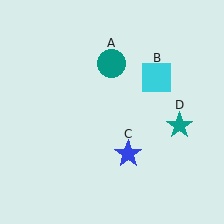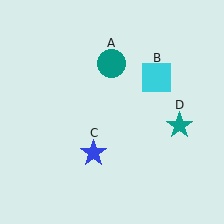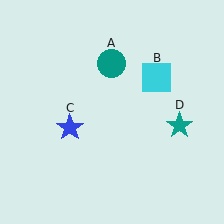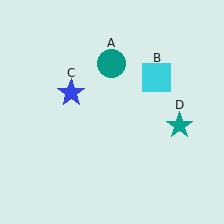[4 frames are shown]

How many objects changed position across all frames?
1 object changed position: blue star (object C).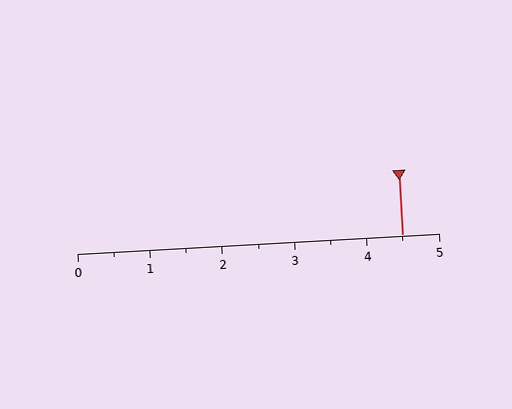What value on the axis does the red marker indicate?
The marker indicates approximately 4.5.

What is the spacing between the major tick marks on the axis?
The major ticks are spaced 1 apart.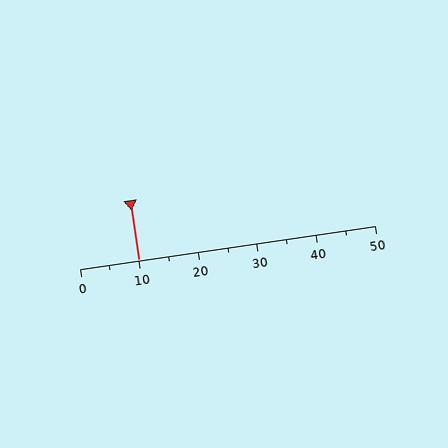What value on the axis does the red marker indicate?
The marker indicates approximately 10.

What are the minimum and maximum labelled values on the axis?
The axis runs from 0 to 50.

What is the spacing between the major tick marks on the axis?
The major ticks are spaced 10 apart.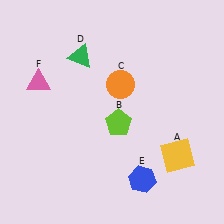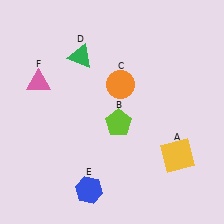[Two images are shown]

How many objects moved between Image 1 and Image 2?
1 object moved between the two images.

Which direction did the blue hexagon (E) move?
The blue hexagon (E) moved left.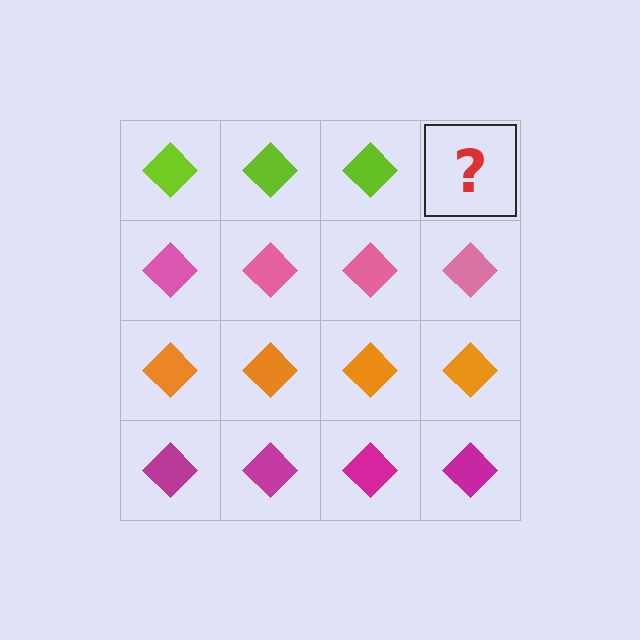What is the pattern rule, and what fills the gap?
The rule is that each row has a consistent color. The gap should be filled with a lime diamond.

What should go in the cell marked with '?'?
The missing cell should contain a lime diamond.